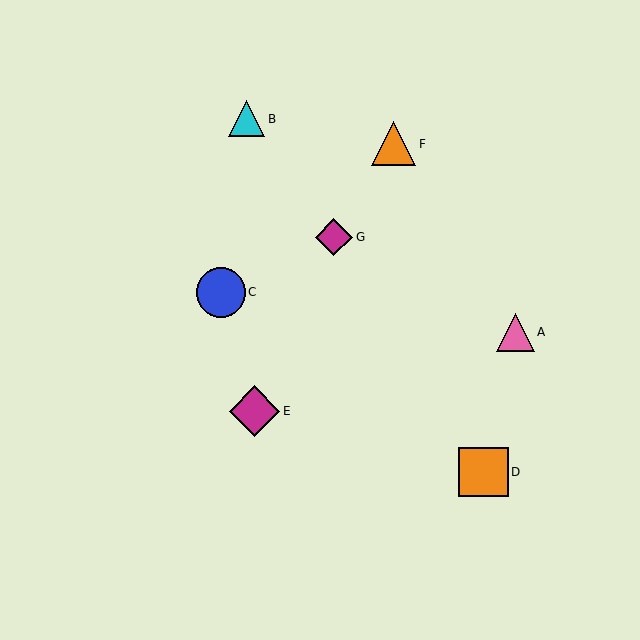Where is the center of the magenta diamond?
The center of the magenta diamond is at (334, 237).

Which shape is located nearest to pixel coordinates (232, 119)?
The cyan triangle (labeled B) at (246, 119) is nearest to that location.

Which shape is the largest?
The magenta diamond (labeled E) is the largest.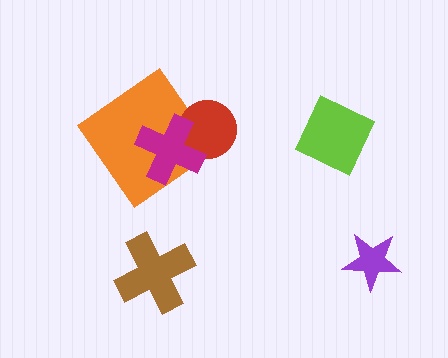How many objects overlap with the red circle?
2 objects overlap with the red circle.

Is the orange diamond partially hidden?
Yes, it is partially covered by another shape.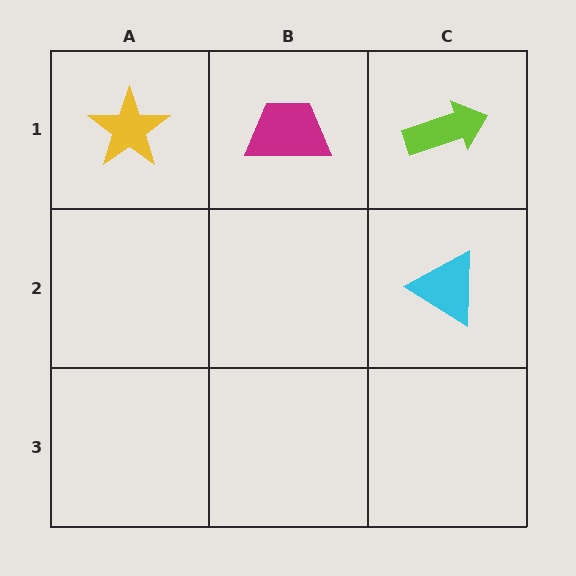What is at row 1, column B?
A magenta trapezoid.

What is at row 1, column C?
A lime arrow.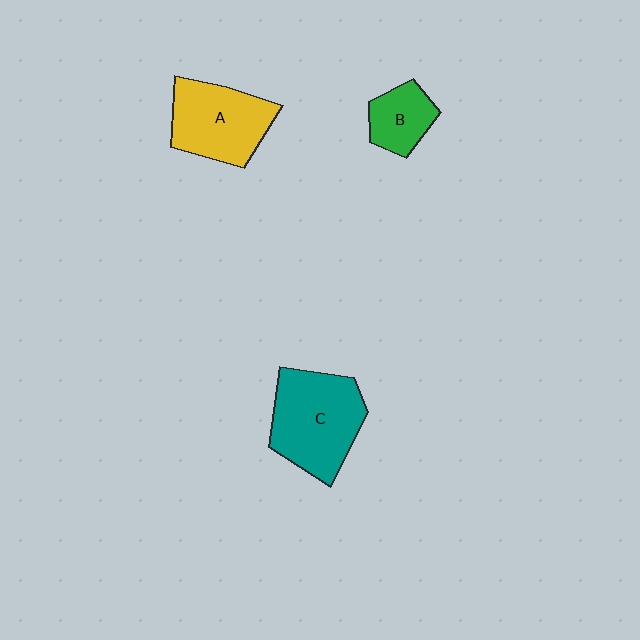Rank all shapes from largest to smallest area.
From largest to smallest: C (teal), A (yellow), B (green).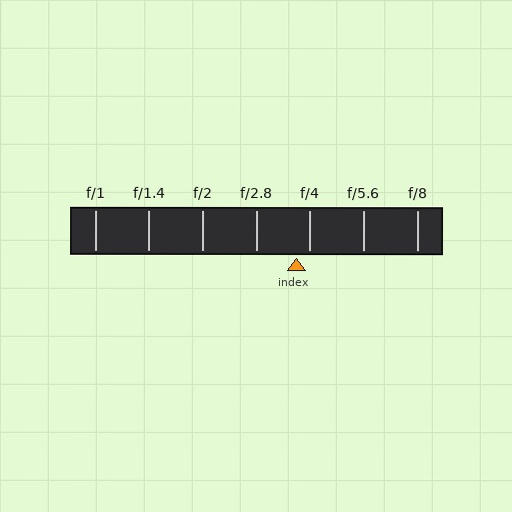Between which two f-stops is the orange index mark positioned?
The index mark is between f/2.8 and f/4.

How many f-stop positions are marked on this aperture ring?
There are 7 f-stop positions marked.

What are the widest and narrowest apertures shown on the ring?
The widest aperture shown is f/1 and the narrowest is f/8.